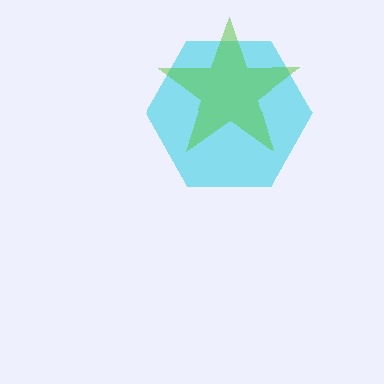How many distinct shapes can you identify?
There are 2 distinct shapes: a cyan hexagon, a lime star.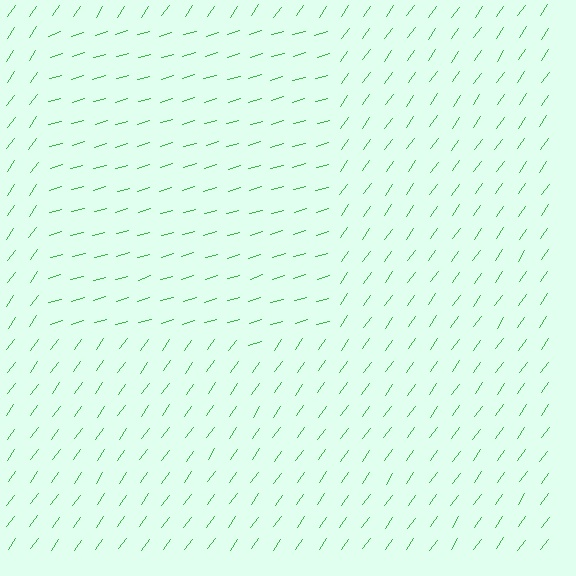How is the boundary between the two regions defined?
The boundary is defined purely by a change in line orientation (approximately 39 degrees difference). All lines are the same color and thickness.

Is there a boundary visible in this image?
Yes, there is a texture boundary formed by a change in line orientation.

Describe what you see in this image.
The image is filled with small green line segments. A rectangle region in the image has lines oriented differently from the surrounding lines, creating a visible texture boundary.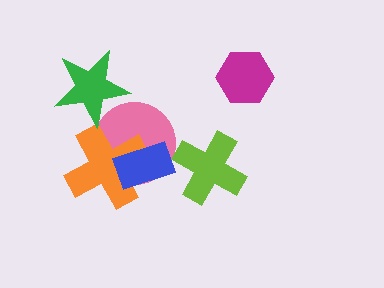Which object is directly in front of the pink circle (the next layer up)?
The orange cross is directly in front of the pink circle.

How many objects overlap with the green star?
1 object overlaps with the green star.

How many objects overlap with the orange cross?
2 objects overlap with the orange cross.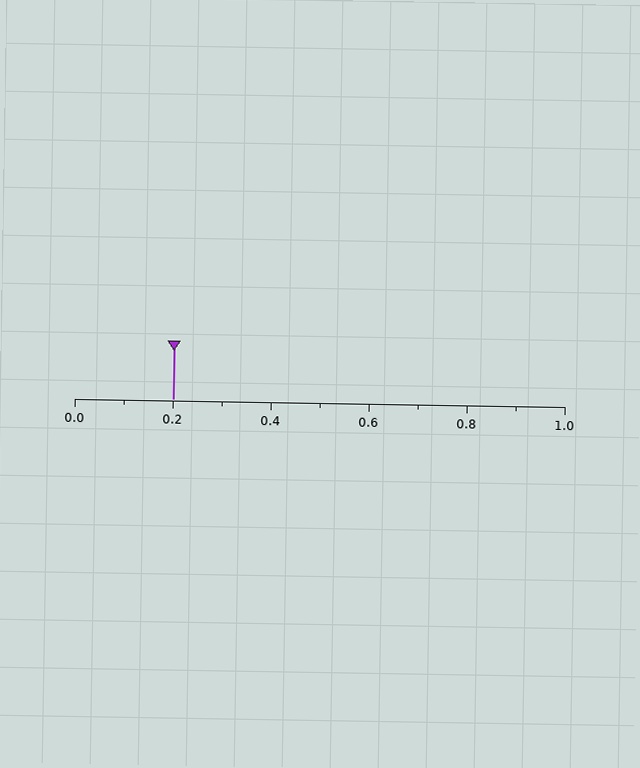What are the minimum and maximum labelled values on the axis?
The axis runs from 0.0 to 1.0.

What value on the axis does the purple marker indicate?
The marker indicates approximately 0.2.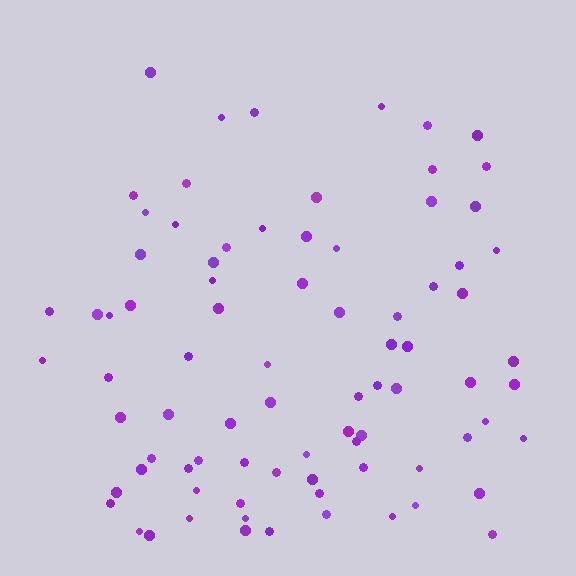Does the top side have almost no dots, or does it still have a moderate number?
Still a moderate number, just noticeably fewer than the bottom.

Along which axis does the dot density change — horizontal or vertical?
Vertical.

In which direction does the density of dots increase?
From top to bottom, with the bottom side densest.